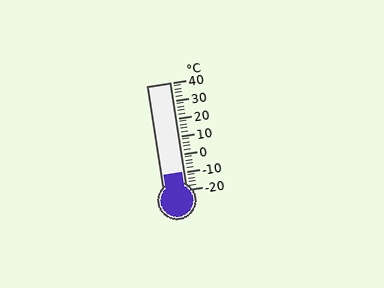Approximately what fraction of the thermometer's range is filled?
The thermometer is filled to approximately 15% of its range.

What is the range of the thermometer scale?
The thermometer scale ranges from -20°C to 40°C.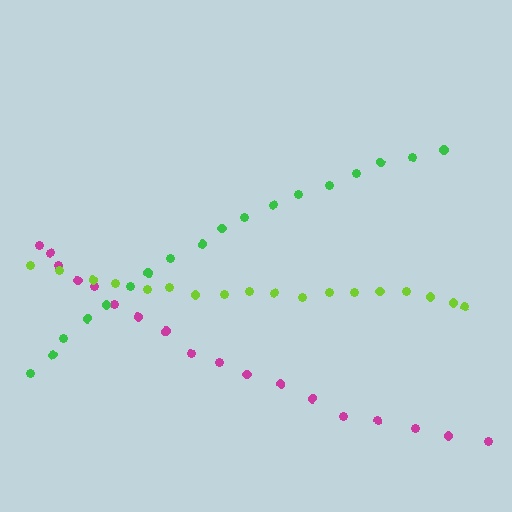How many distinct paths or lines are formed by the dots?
There are 3 distinct paths.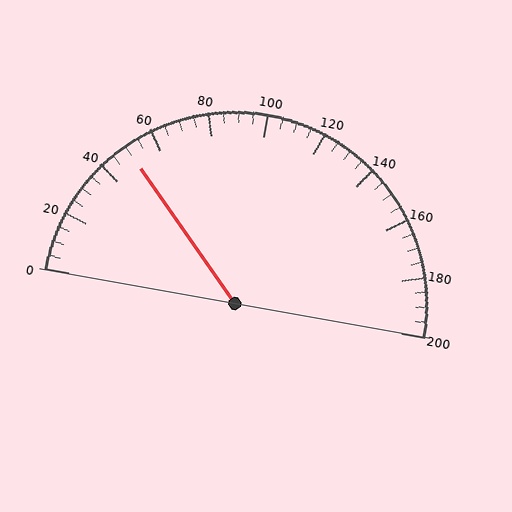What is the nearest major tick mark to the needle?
The nearest major tick mark is 40.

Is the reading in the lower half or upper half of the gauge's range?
The reading is in the lower half of the range (0 to 200).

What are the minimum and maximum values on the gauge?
The gauge ranges from 0 to 200.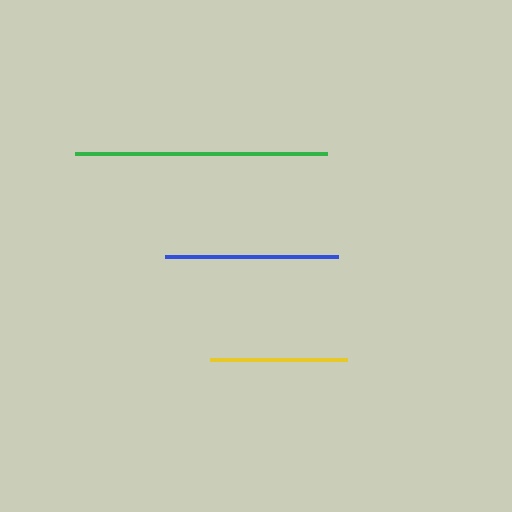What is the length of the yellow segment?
The yellow segment is approximately 137 pixels long.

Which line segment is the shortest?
The yellow line is the shortest at approximately 137 pixels.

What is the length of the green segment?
The green segment is approximately 253 pixels long.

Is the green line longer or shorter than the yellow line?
The green line is longer than the yellow line.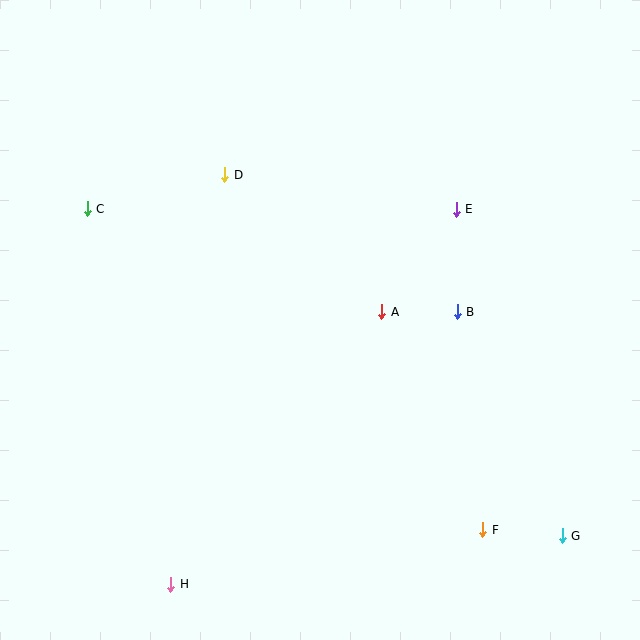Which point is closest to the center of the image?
Point A at (382, 312) is closest to the center.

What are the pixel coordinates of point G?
Point G is at (562, 536).